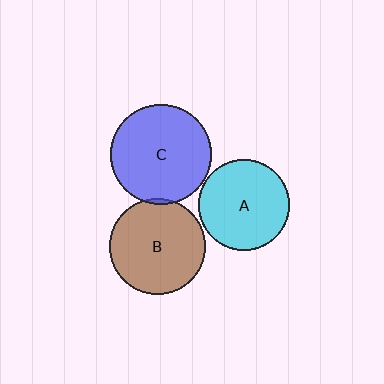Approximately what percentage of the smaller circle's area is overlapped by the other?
Approximately 5%.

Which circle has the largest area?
Circle C (blue).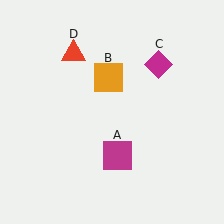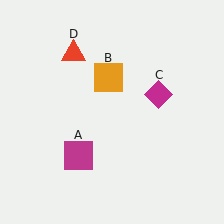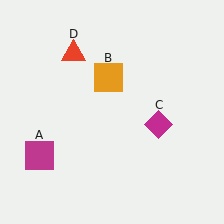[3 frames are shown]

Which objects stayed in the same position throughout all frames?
Orange square (object B) and red triangle (object D) remained stationary.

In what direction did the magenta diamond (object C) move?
The magenta diamond (object C) moved down.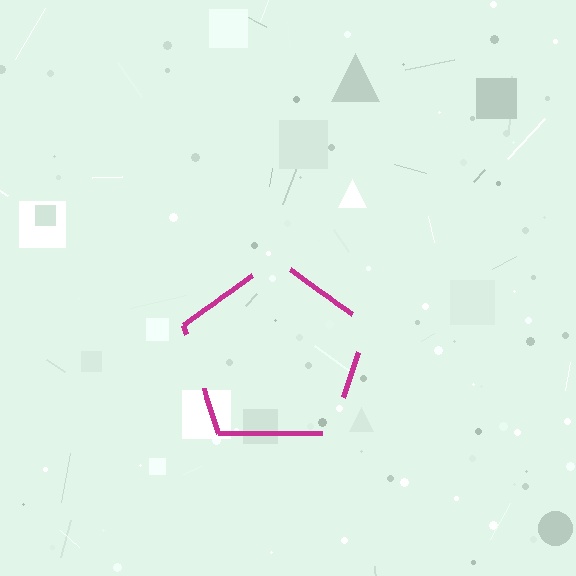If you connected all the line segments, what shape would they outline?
They would outline a pentagon.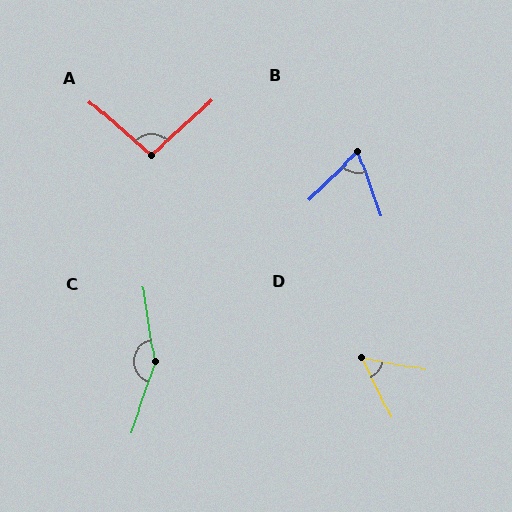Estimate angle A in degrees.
Approximately 97 degrees.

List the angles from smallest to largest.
D (53°), B (66°), A (97°), C (153°).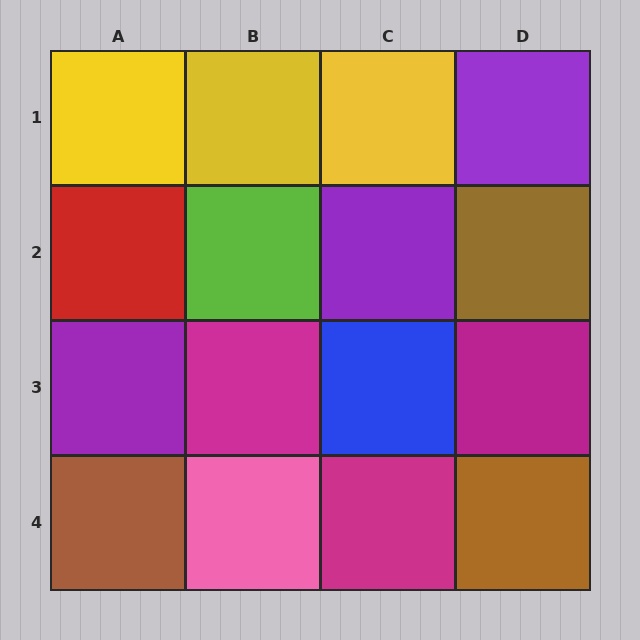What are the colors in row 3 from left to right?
Purple, magenta, blue, magenta.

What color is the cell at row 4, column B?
Pink.